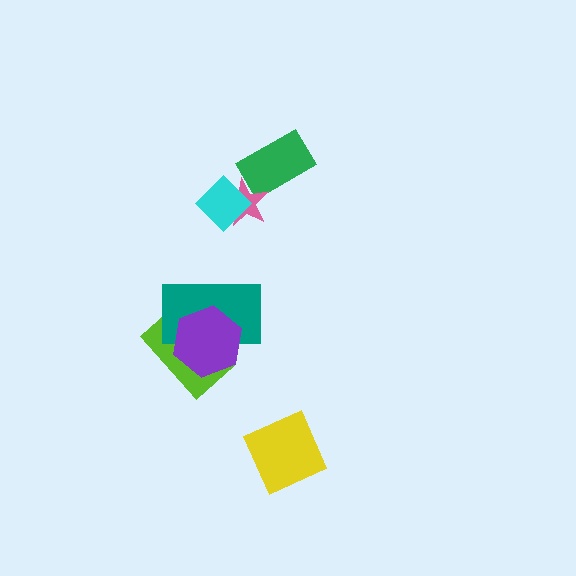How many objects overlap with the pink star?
2 objects overlap with the pink star.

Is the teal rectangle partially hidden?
Yes, it is partially covered by another shape.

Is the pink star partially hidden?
Yes, it is partially covered by another shape.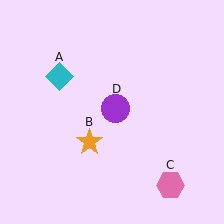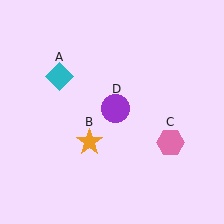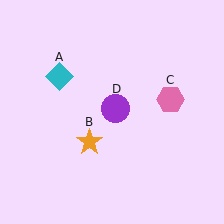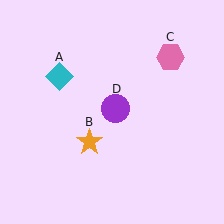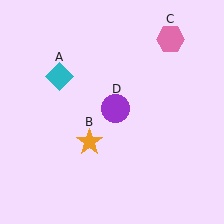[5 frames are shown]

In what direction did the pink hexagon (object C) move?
The pink hexagon (object C) moved up.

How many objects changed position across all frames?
1 object changed position: pink hexagon (object C).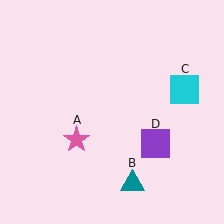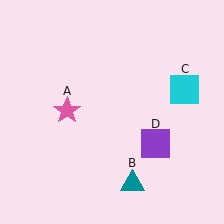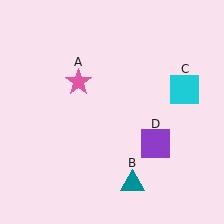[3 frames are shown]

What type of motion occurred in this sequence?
The pink star (object A) rotated clockwise around the center of the scene.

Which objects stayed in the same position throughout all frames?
Teal triangle (object B) and cyan square (object C) and purple square (object D) remained stationary.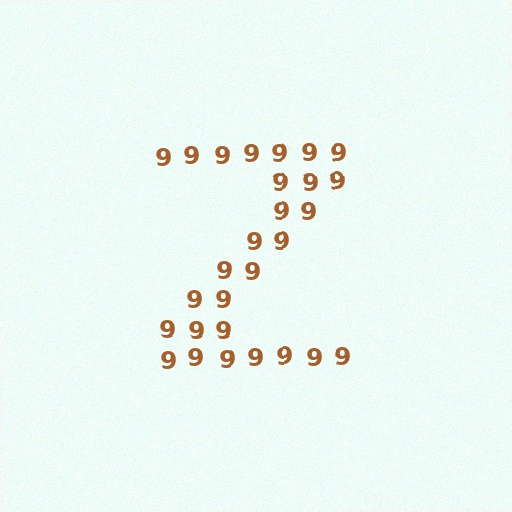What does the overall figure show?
The overall figure shows the letter Z.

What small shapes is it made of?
It is made of small digit 9's.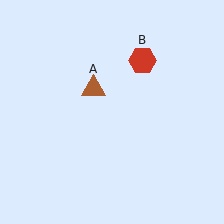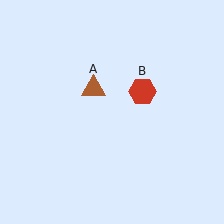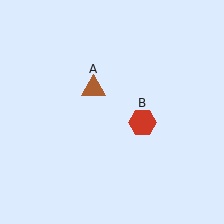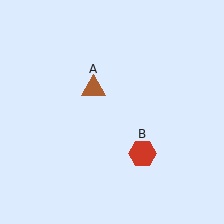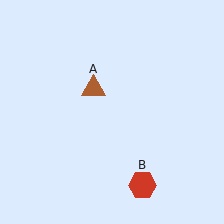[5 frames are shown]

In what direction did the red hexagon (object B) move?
The red hexagon (object B) moved down.